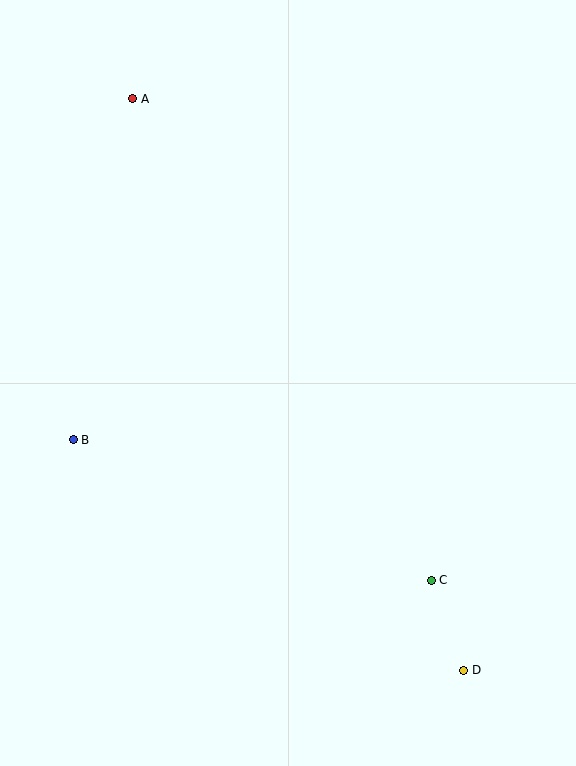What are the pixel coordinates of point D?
Point D is at (464, 670).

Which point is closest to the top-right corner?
Point A is closest to the top-right corner.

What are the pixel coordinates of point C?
Point C is at (431, 580).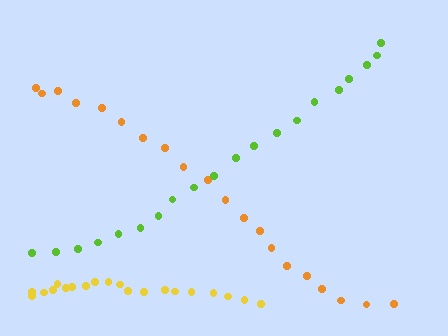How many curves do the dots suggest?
There are 3 distinct paths.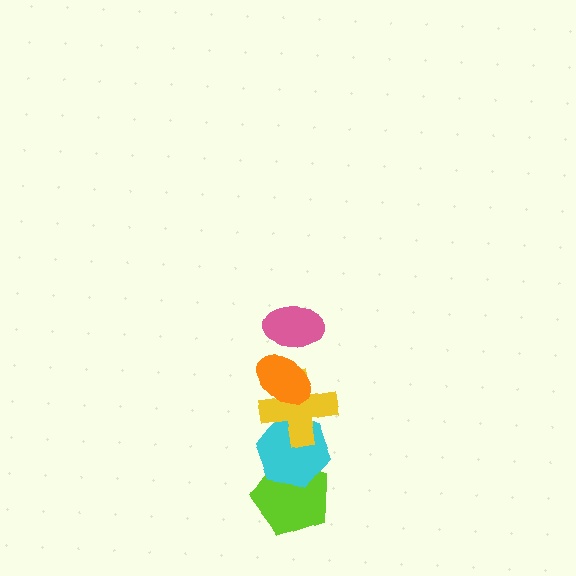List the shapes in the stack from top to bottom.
From top to bottom: the pink ellipse, the orange ellipse, the yellow cross, the cyan hexagon, the lime pentagon.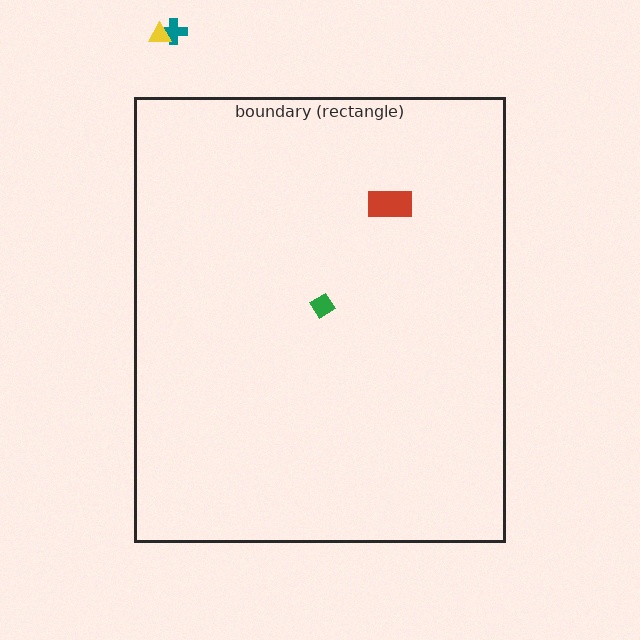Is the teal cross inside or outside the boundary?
Outside.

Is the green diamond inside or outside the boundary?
Inside.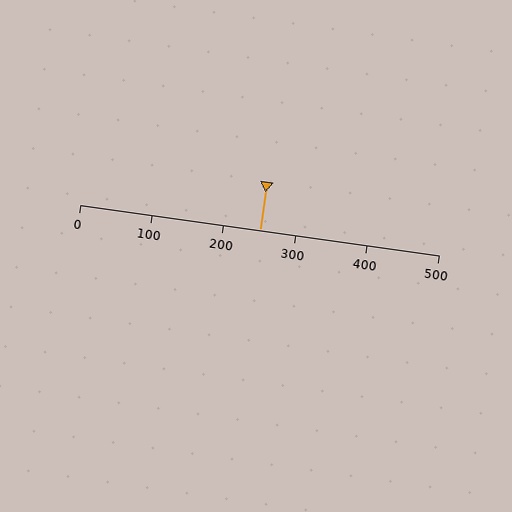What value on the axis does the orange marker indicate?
The marker indicates approximately 250.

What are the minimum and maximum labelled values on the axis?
The axis runs from 0 to 500.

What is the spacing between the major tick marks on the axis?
The major ticks are spaced 100 apart.